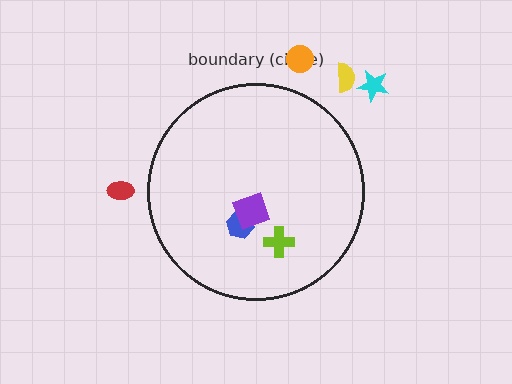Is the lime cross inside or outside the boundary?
Inside.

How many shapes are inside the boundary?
3 inside, 4 outside.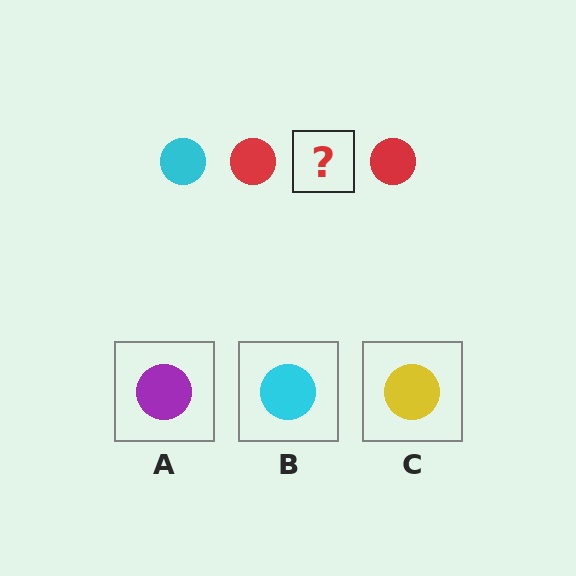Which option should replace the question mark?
Option B.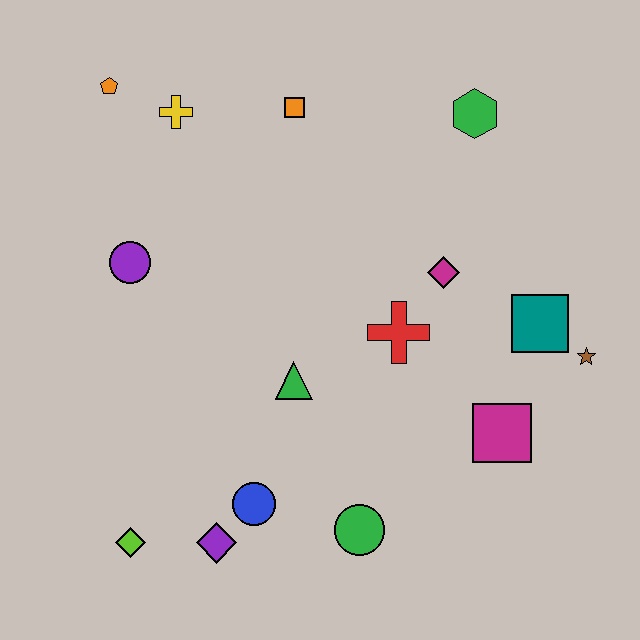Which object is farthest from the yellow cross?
The brown star is farthest from the yellow cross.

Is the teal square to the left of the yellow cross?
No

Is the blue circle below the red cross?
Yes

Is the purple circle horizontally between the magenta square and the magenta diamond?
No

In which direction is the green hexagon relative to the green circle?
The green hexagon is above the green circle.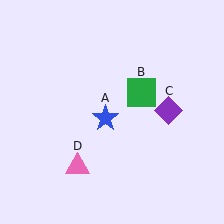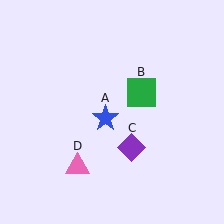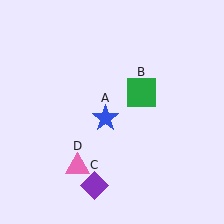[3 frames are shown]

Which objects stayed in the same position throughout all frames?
Blue star (object A) and green square (object B) and pink triangle (object D) remained stationary.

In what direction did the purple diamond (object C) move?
The purple diamond (object C) moved down and to the left.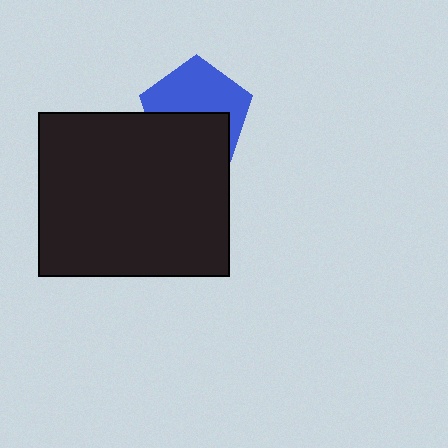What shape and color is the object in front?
The object in front is a black rectangle.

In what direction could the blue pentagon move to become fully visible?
The blue pentagon could move up. That would shift it out from behind the black rectangle entirely.